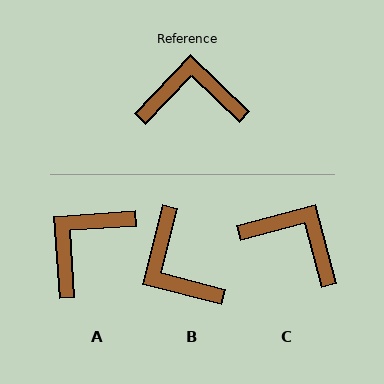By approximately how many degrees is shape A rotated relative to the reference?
Approximately 48 degrees counter-clockwise.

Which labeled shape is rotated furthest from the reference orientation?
B, about 120 degrees away.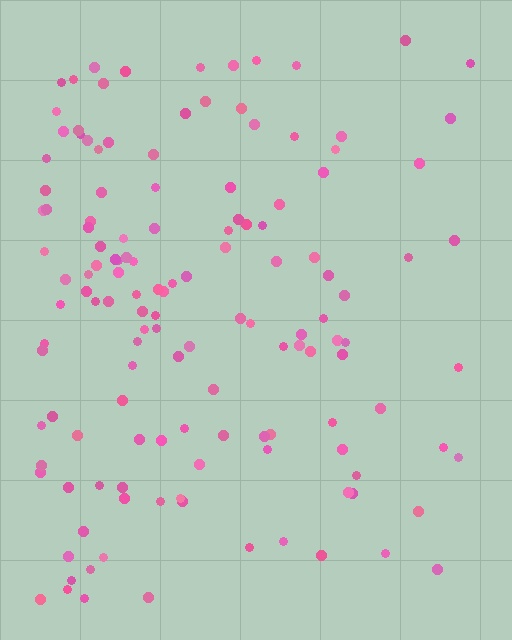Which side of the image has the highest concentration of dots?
The left.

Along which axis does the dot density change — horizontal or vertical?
Horizontal.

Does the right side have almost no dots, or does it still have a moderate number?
Still a moderate number, just noticeably fewer than the left.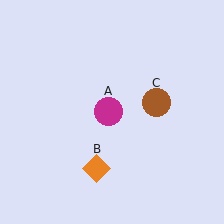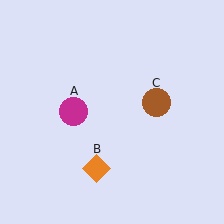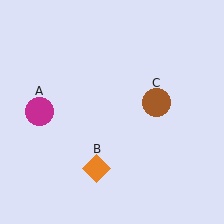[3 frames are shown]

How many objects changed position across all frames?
1 object changed position: magenta circle (object A).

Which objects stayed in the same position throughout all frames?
Orange diamond (object B) and brown circle (object C) remained stationary.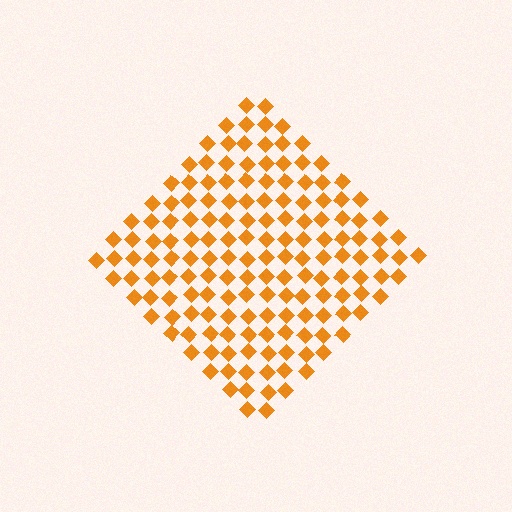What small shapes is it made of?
It is made of small diamonds.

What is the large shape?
The large shape is a diamond.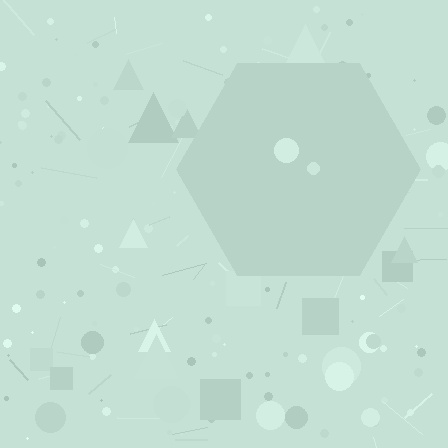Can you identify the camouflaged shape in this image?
The camouflaged shape is a hexagon.